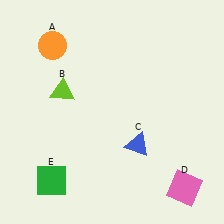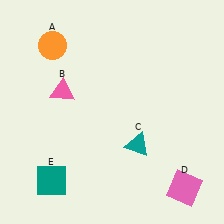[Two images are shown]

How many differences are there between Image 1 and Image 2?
There are 3 differences between the two images.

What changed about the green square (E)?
In Image 1, E is green. In Image 2, it changed to teal.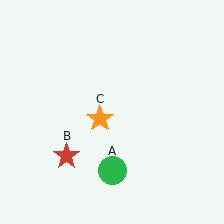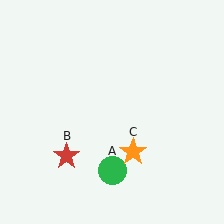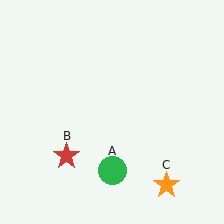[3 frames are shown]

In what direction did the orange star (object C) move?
The orange star (object C) moved down and to the right.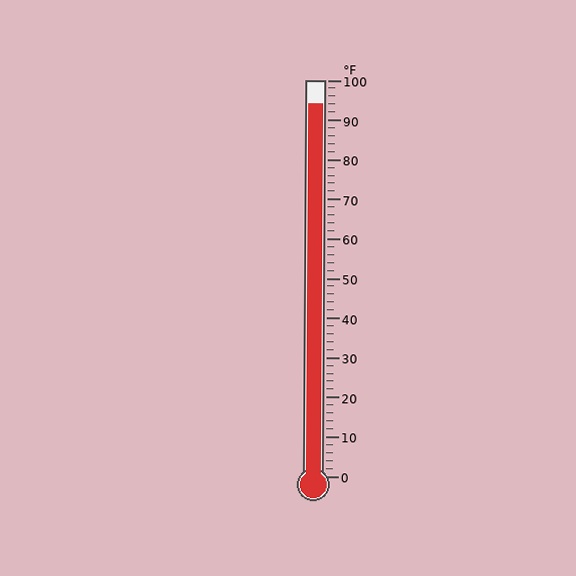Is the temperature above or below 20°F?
The temperature is above 20°F.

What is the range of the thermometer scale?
The thermometer scale ranges from 0°F to 100°F.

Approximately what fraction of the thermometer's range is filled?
The thermometer is filled to approximately 95% of its range.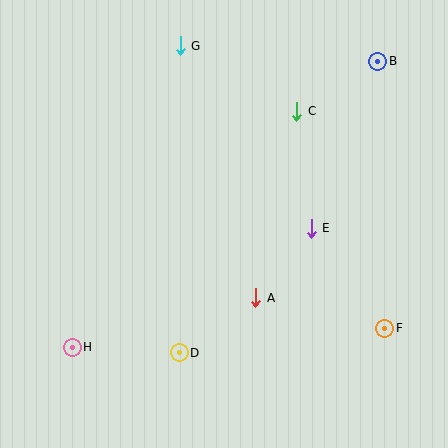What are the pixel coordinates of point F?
Point F is at (385, 328).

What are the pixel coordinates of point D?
Point D is at (179, 353).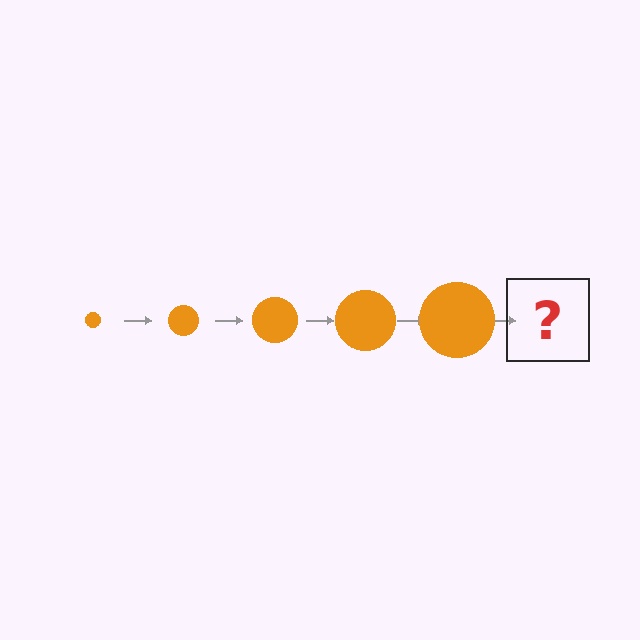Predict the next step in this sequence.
The next step is an orange circle, larger than the previous one.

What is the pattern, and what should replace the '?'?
The pattern is that the circle gets progressively larger each step. The '?' should be an orange circle, larger than the previous one.